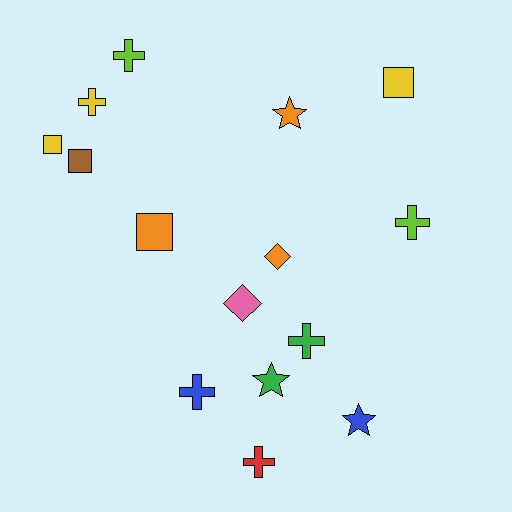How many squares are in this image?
There are 4 squares.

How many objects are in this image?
There are 15 objects.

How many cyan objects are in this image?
There are no cyan objects.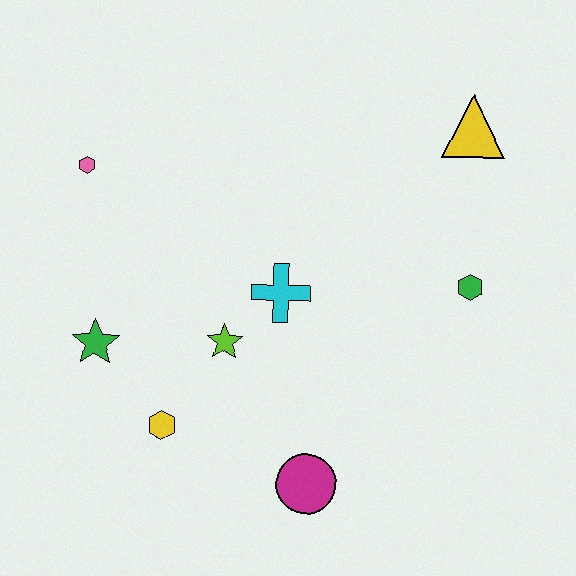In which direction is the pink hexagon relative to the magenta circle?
The pink hexagon is above the magenta circle.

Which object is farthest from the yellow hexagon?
The yellow triangle is farthest from the yellow hexagon.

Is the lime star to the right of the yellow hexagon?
Yes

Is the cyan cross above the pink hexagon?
No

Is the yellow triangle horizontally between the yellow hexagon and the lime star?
No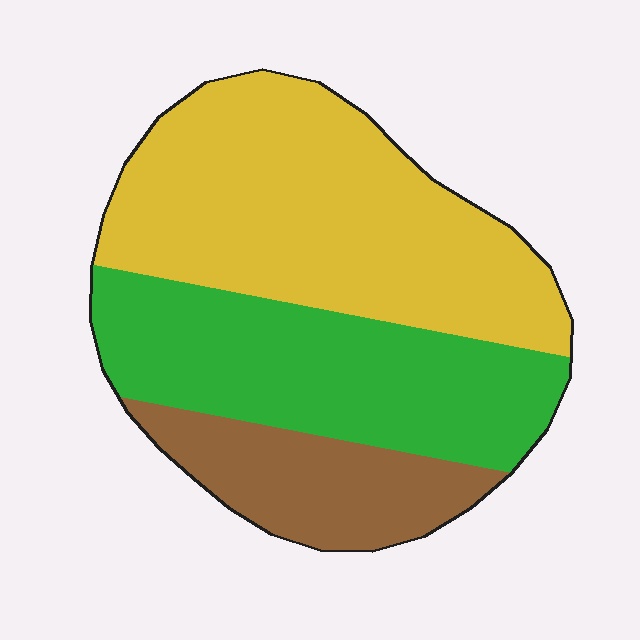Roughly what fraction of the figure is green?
Green takes up between a quarter and a half of the figure.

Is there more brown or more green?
Green.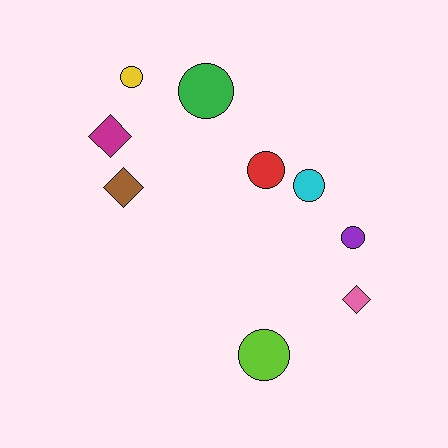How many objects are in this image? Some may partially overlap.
There are 9 objects.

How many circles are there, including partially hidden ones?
There are 6 circles.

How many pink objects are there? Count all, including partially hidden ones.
There is 1 pink object.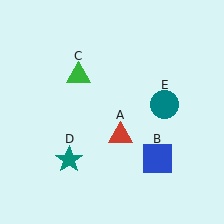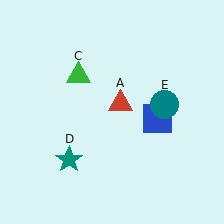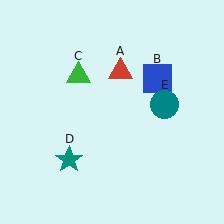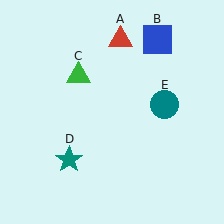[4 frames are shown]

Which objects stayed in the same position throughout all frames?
Green triangle (object C) and teal star (object D) and teal circle (object E) remained stationary.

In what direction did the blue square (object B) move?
The blue square (object B) moved up.